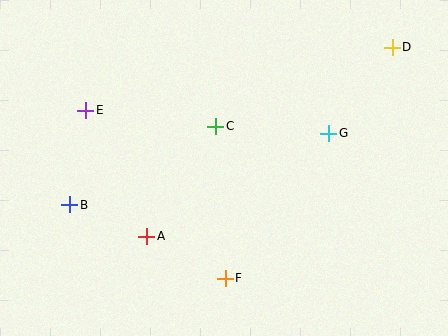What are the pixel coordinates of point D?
Point D is at (392, 47).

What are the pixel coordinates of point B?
Point B is at (70, 205).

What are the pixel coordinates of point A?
Point A is at (147, 236).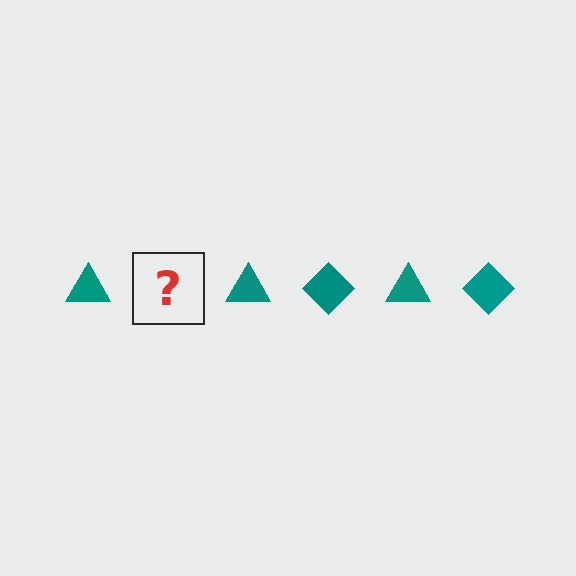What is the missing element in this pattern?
The missing element is a teal diamond.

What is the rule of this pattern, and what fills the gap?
The rule is that the pattern cycles through triangle, diamond shapes in teal. The gap should be filled with a teal diamond.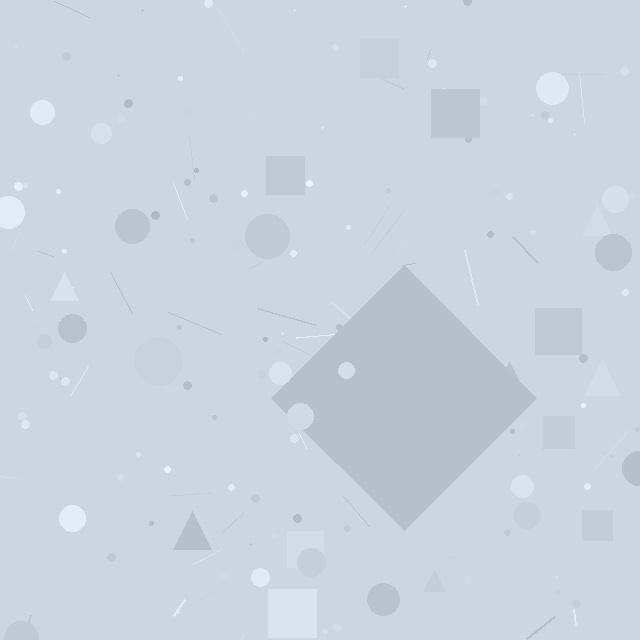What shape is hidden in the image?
A diamond is hidden in the image.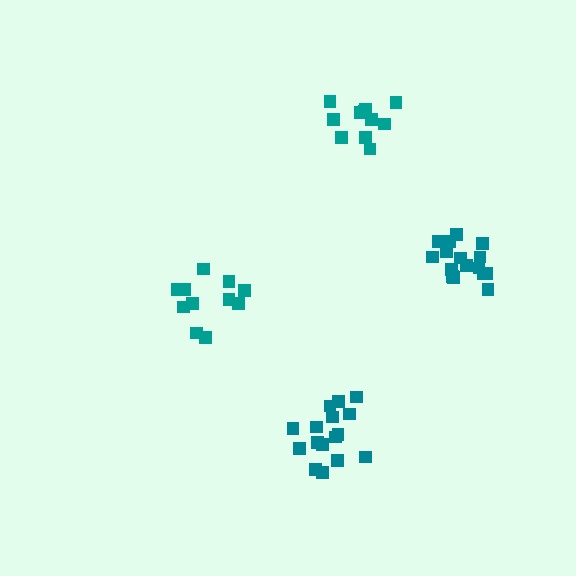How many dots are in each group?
Group 1: 16 dots, Group 2: 11 dots, Group 3: 11 dots, Group 4: 16 dots (54 total).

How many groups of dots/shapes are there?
There are 4 groups.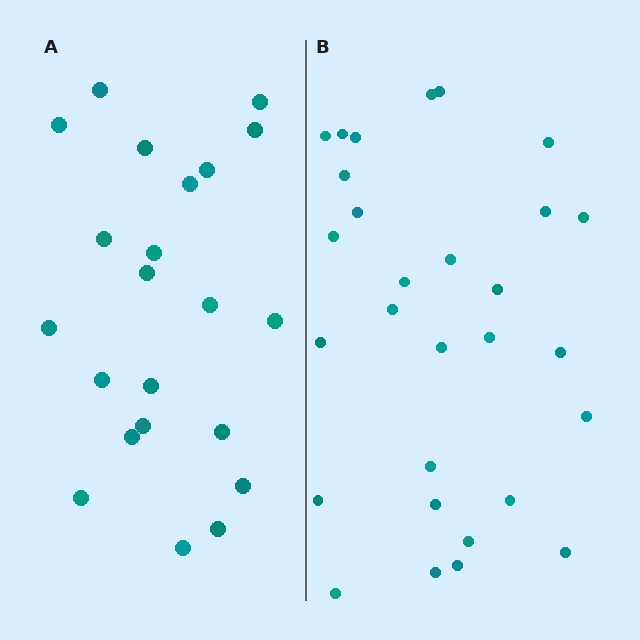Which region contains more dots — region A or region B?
Region B (the right region) has more dots.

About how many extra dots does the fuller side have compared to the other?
Region B has roughly 8 or so more dots than region A.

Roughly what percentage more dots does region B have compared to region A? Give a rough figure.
About 30% more.